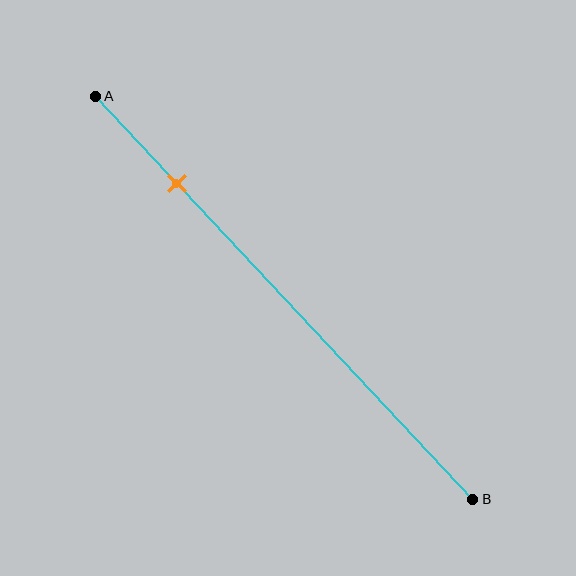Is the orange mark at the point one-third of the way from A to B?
No, the mark is at about 20% from A, not at the 33% one-third point.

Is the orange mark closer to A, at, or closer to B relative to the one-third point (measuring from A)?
The orange mark is closer to point A than the one-third point of segment AB.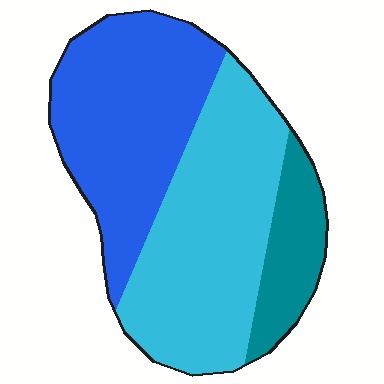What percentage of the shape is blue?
Blue takes up about two fifths (2/5) of the shape.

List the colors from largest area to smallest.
From largest to smallest: cyan, blue, teal.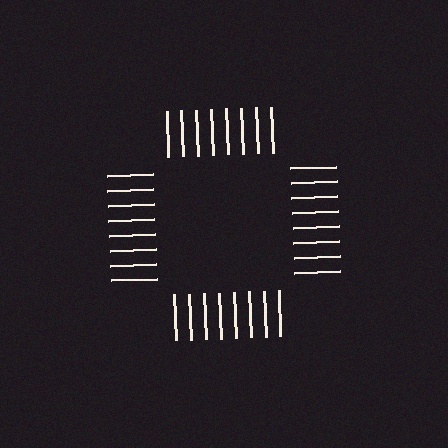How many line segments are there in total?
32 — 8 along each of the 4 edges.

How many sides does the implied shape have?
4 sides — the line-ends trace a square.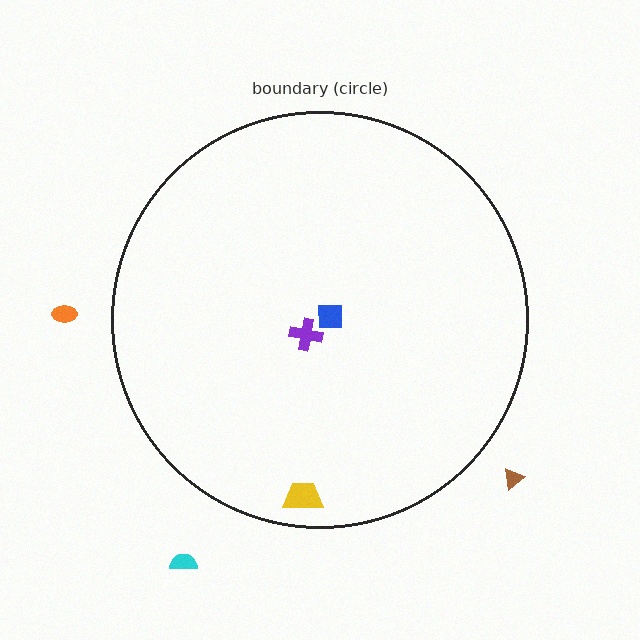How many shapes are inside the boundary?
3 inside, 3 outside.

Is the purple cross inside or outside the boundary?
Inside.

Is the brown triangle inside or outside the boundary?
Outside.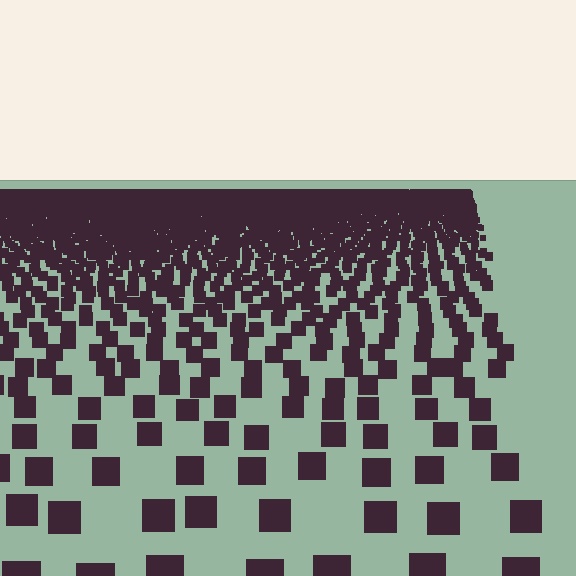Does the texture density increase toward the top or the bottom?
Density increases toward the top.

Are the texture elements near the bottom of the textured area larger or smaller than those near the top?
Larger. Near the bottom, elements are closer to the viewer and appear at a bigger on-screen size.